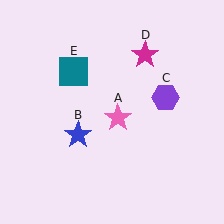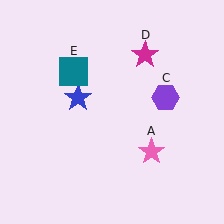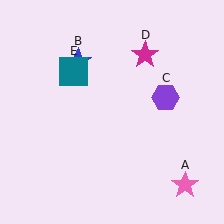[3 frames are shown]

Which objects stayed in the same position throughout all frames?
Purple hexagon (object C) and magenta star (object D) and teal square (object E) remained stationary.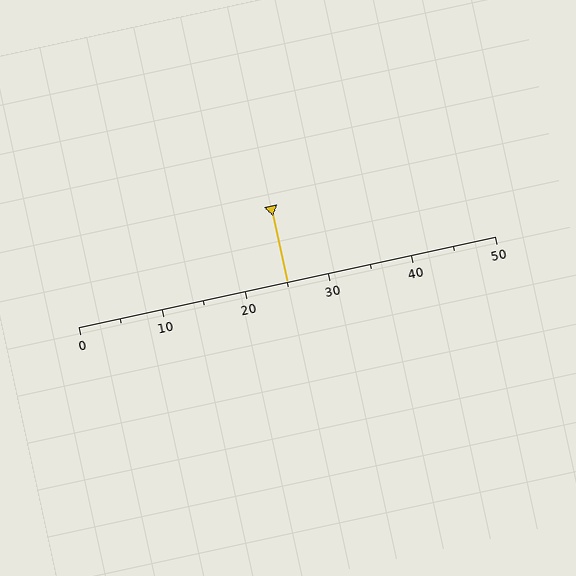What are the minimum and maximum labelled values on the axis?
The axis runs from 0 to 50.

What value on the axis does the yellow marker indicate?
The marker indicates approximately 25.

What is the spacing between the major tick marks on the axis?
The major ticks are spaced 10 apart.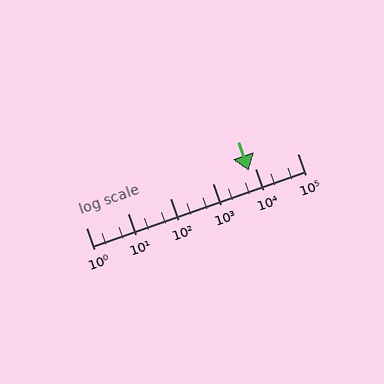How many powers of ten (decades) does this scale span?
The scale spans 5 decades, from 1 to 100000.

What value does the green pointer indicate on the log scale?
The pointer indicates approximately 7100.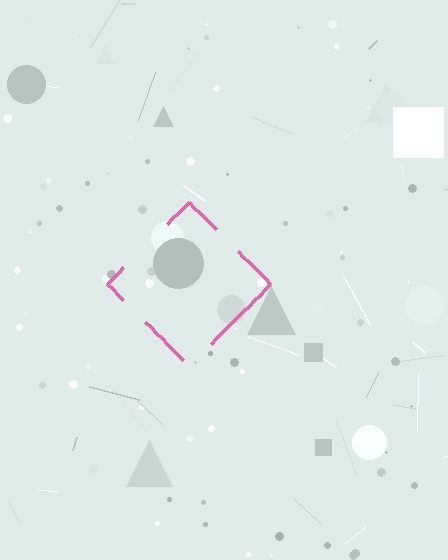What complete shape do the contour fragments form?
The contour fragments form a diamond.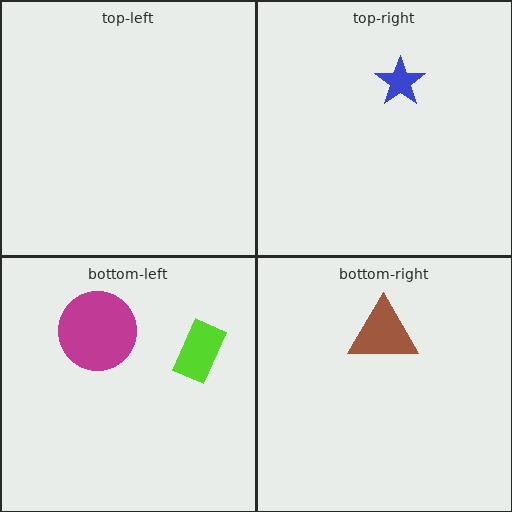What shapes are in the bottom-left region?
The lime rectangle, the magenta circle.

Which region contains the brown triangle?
The bottom-right region.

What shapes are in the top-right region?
The blue star.